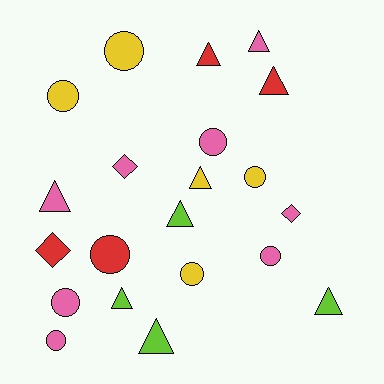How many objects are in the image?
There are 21 objects.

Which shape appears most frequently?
Circle, with 9 objects.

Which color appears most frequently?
Pink, with 8 objects.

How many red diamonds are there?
There is 1 red diamond.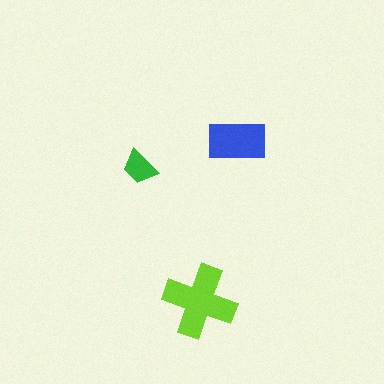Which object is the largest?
The lime cross.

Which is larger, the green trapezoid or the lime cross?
The lime cross.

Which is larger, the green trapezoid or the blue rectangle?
The blue rectangle.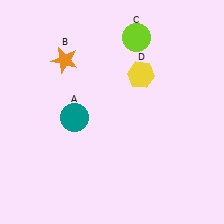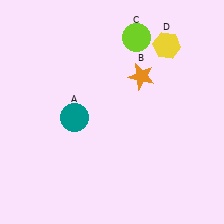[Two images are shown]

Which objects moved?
The objects that moved are: the orange star (B), the yellow hexagon (D).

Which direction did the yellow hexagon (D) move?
The yellow hexagon (D) moved up.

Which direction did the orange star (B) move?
The orange star (B) moved right.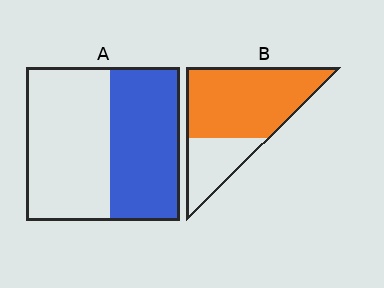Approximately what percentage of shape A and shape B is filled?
A is approximately 45% and B is approximately 70%.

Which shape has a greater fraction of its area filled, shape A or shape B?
Shape B.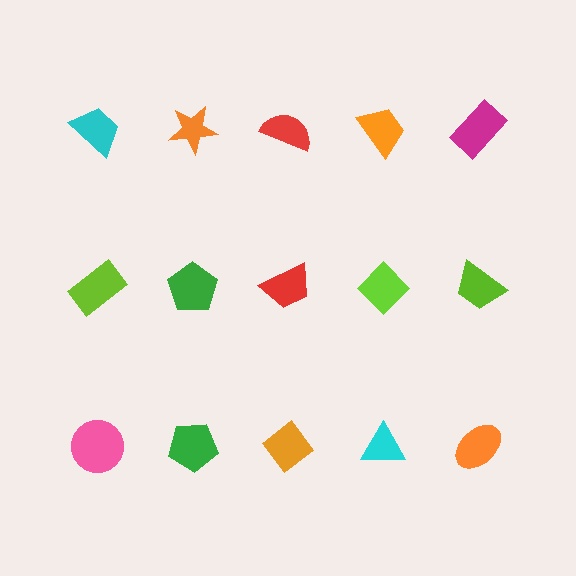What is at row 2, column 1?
A lime rectangle.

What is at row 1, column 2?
An orange star.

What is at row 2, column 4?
A lime diamond.